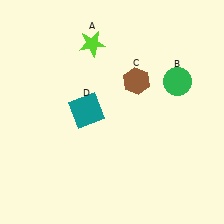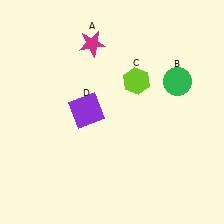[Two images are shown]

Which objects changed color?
A changed from lime to magenta. C changed from brown to lime. D changed from teal to purple.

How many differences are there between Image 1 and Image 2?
There are 3 differences between the two images.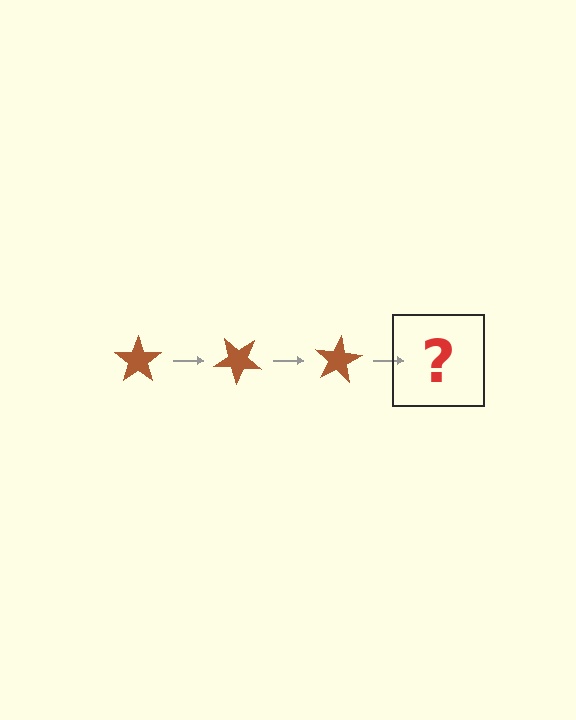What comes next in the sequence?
The next element should be a brown star rotated 120 degrees.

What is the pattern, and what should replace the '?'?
The pattern is that the star rotates 40 degrees each step. The '?' should be a brown star rotated 120 degrees.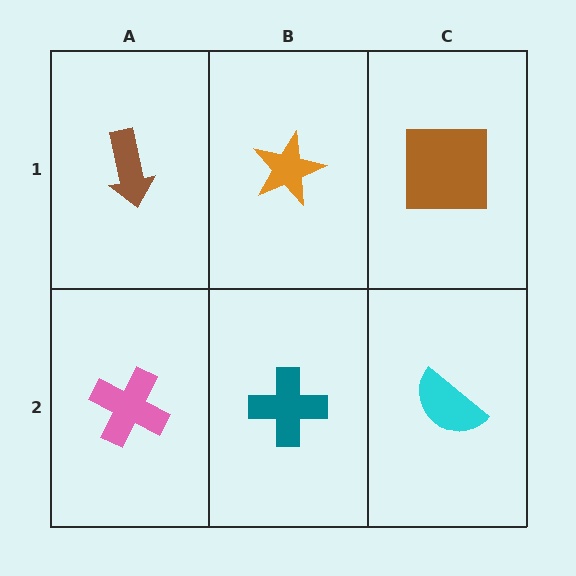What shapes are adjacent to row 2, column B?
An orange star (row 1, column B), a pink cross (row 2, column A), a cyan semicircle (row 2, column C).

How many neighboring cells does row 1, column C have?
2.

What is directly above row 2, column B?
An orange star.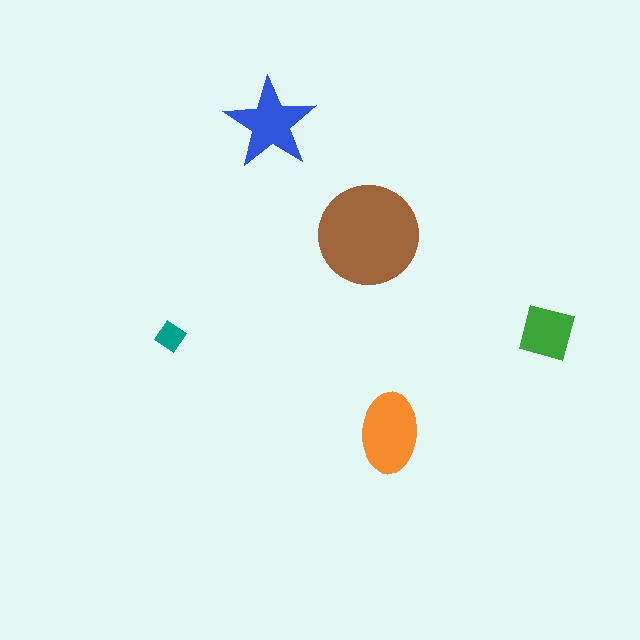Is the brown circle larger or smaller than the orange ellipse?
Larger.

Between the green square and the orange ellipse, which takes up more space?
The orange ellipse.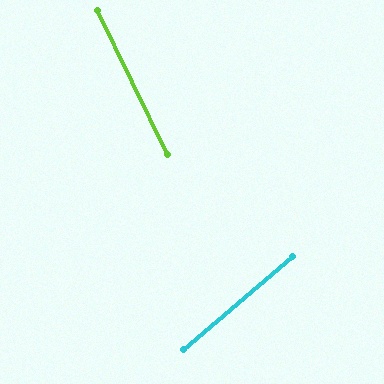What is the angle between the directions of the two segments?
Approximately 76 degrees.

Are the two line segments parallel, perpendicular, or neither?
Neither parallel nor perpendicular — they differ by about 76°.